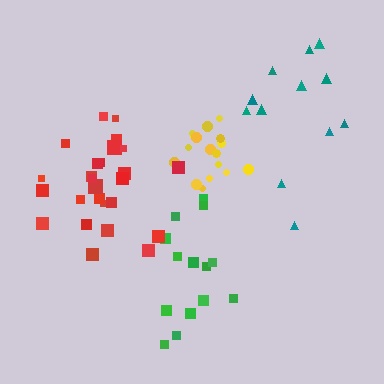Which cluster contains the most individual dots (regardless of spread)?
Red (26).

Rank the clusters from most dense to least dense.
yellow, red, green, teal.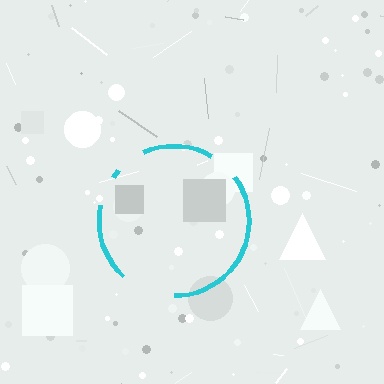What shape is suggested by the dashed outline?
The dashed outline suggests a circle.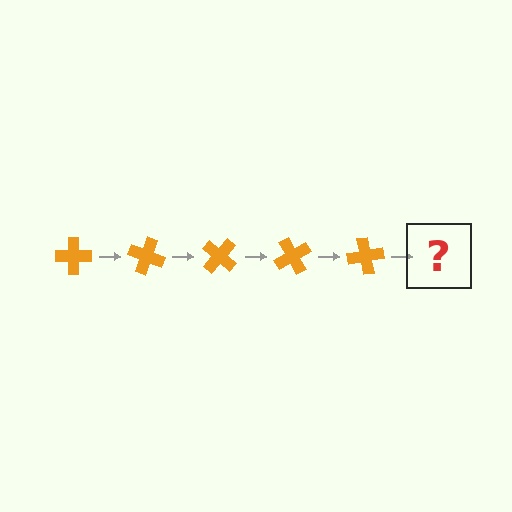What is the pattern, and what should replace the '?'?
The pattern is that the cross rotates 20 degrees each step. The '?' should be an orange cross rotated 100 degrees.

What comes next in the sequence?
The next element should be an orange cross rotated 100 degrees.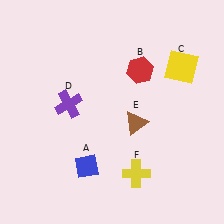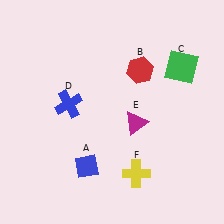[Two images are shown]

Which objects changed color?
C changed from yellow to green. D changed from purple to blue. E changed from brown to magenta.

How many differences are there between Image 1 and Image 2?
There are 3 differences between the two images.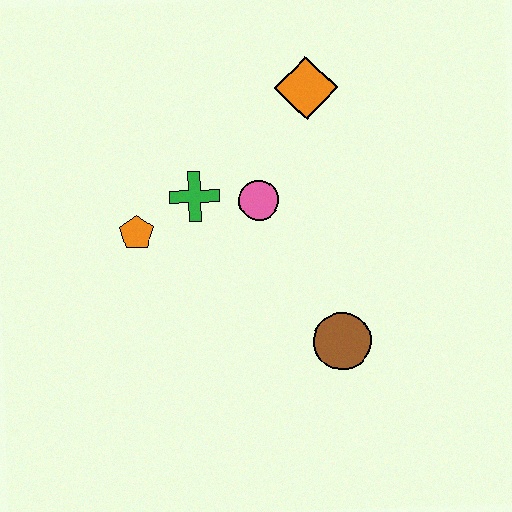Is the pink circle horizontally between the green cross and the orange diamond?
Yes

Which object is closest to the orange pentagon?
The green cross is closest to the orange pentagon.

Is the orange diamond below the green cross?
No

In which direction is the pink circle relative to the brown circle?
The pink circle is above the brown circle.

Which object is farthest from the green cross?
The brown circle is farthest from the green cross.